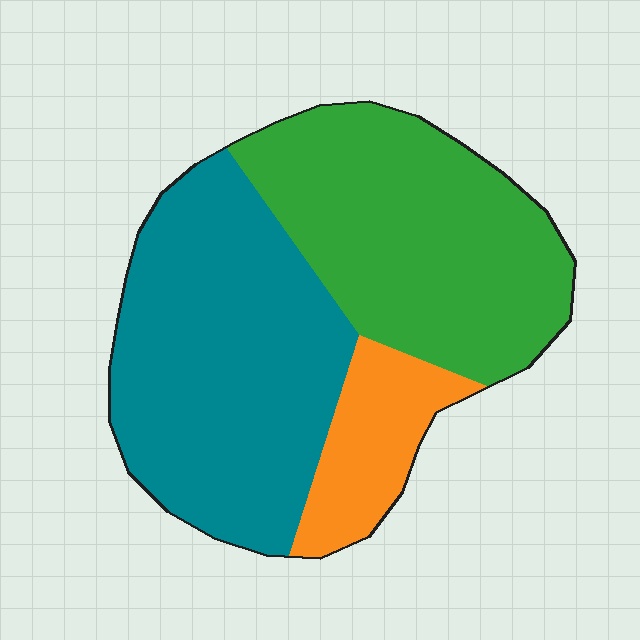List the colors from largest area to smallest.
From largest to smallest: teal, green, orange.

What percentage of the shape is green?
Green takes up about two fifths (2/5) of the shape.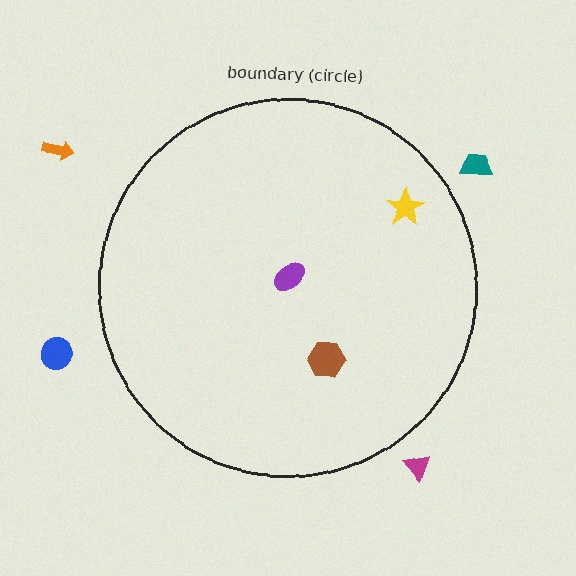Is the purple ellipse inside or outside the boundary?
Inside.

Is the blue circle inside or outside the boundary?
Outside.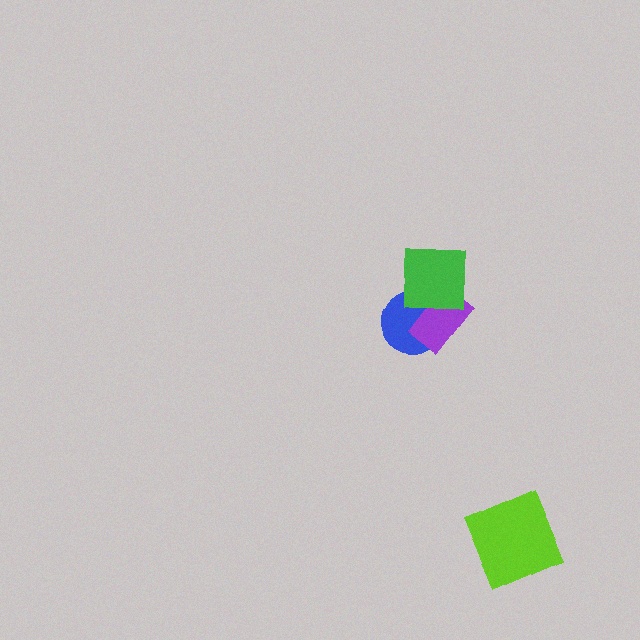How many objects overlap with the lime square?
0 objects overlap with the lime square.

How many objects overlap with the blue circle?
2 objects overlap with the blue circle.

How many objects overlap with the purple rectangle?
2 objects overlap with the purple rectangle.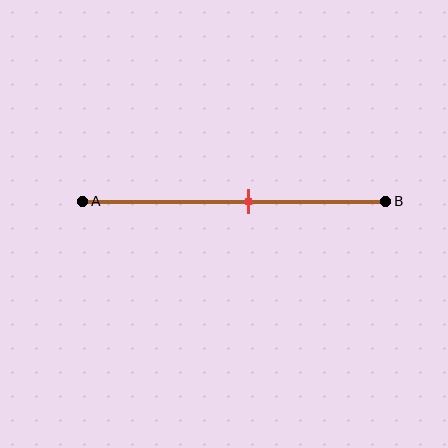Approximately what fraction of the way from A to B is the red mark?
The red mark is approximately 55% of the way from A to B.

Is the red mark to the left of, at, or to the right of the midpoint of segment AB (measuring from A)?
The red mark is to the right of the midpoint of segment AB.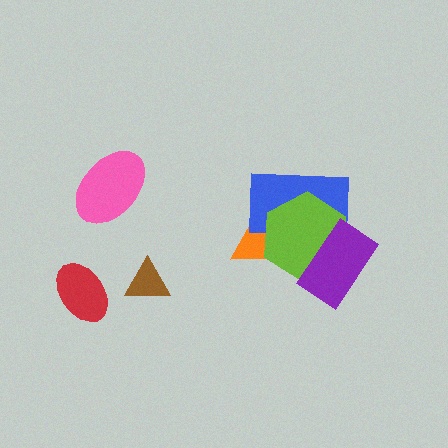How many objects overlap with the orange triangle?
2 objects overlap with the orange triangle.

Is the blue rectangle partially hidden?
Yes, it is partially covered by another shape.